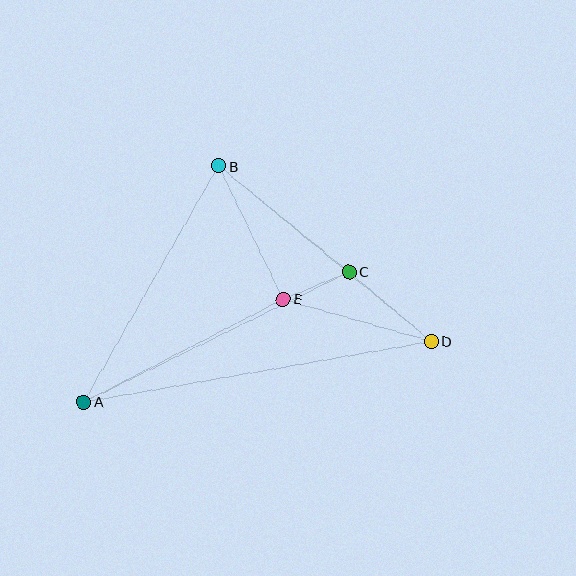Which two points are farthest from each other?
Points A and D are farthest from each other.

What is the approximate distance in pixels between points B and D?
The distance between B and D is approximately 275 pixels.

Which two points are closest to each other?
Points C and E are closest to each other.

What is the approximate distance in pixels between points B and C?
The distance between B and C is approximately 168 pixels.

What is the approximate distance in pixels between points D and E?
The distance between D and E is approximately 154 pixels.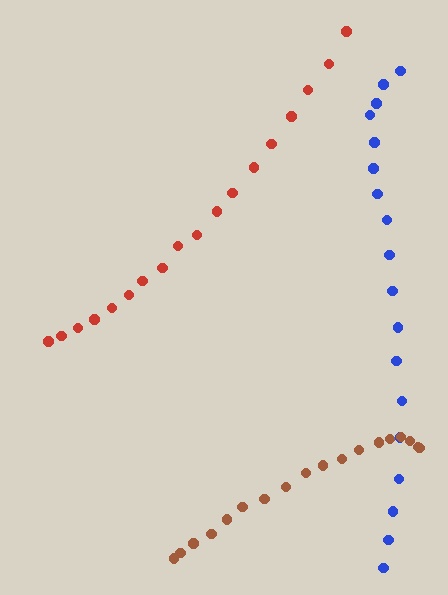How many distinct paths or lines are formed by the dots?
There are 3 distinct paths.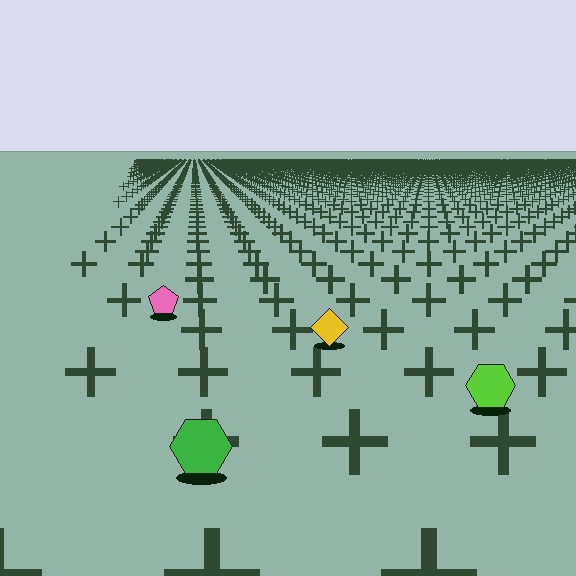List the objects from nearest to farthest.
From nearest to farthest: the green hexagon, the lime hexagon, the yellow diamond, the pink pentagon.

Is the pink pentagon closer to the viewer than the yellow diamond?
No. The yellow diamond is closer — you can tell from the texture gradient: the ground texture is coarser near it.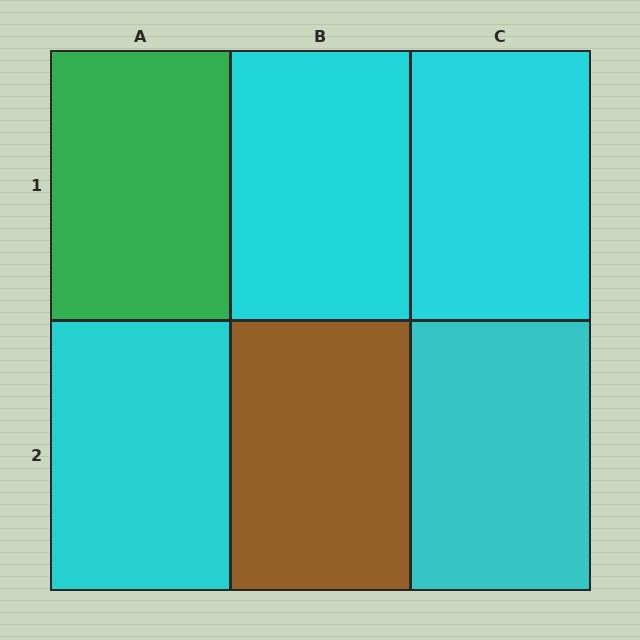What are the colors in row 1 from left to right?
Green, cyan, cyan.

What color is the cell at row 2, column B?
Brown.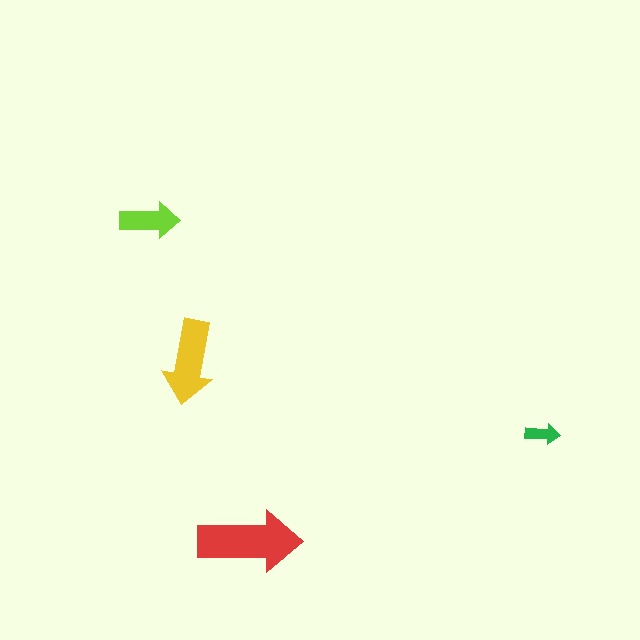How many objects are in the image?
There are 4 objects in the image.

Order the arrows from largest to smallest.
the red one, the yellow one, the lime one, the green one.